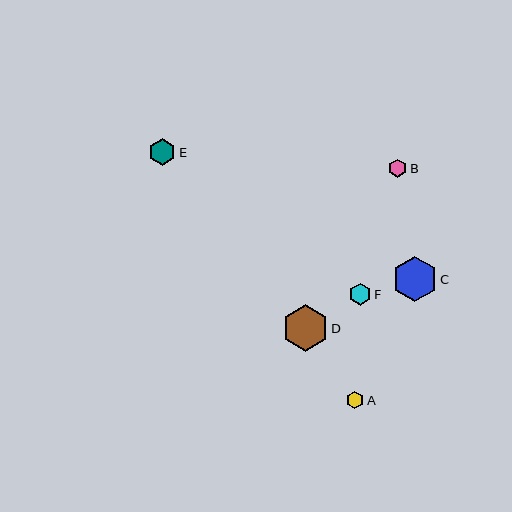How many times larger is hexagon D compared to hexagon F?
Hexagon D is approximately 2.1 times the size of hexagon F.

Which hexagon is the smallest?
Hexagon A is the smallest with a size of approximately 17 pixels.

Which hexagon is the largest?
Hexagon D is the largest with a size of approximately 46 pixels.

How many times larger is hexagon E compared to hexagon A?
Hexagon E is approximately 1.6 times the size of hexagon A.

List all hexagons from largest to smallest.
From largest to smallest: D, C, E, F, B, A.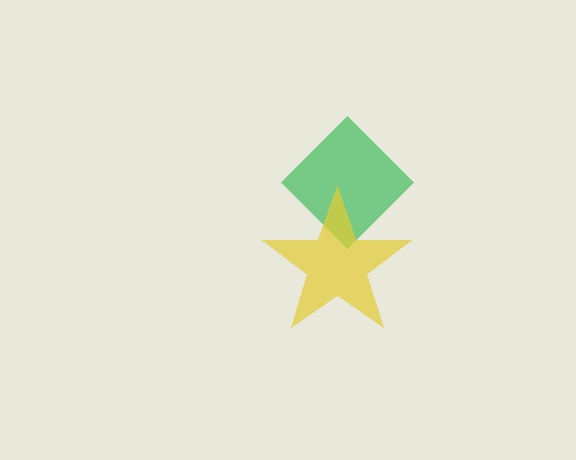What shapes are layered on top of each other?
The layered shapes are: a green diamond, a yellow star.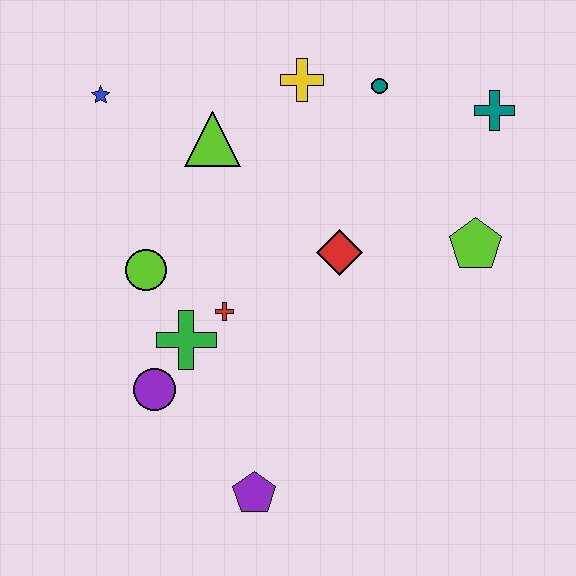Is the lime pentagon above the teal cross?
No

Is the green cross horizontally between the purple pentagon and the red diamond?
No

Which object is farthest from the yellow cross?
The purple pentagon is farthest from the yellow cross.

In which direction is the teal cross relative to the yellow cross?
The teal cross is to the right of the yellow cross.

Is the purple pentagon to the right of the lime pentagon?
No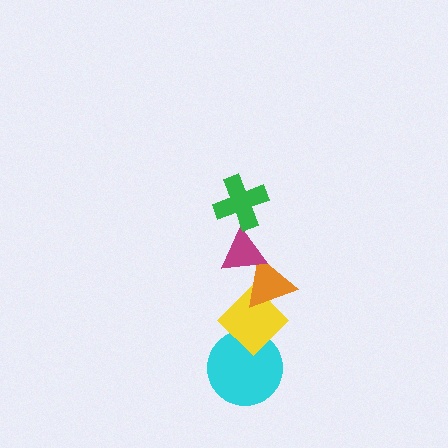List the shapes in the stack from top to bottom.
From top to bottom: the green cross, the magenta triangle, the orange triangle, the yellow diamond, the cyan circle.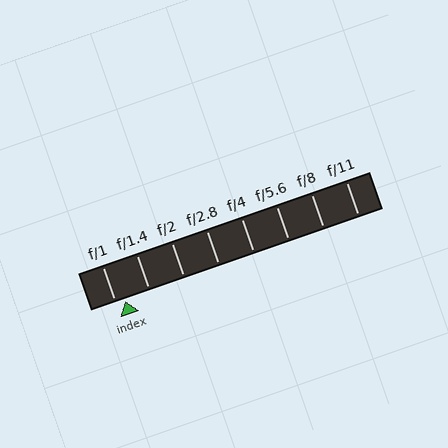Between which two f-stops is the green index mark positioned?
The index mark is between f/1 and f/1.4.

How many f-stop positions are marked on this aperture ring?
There are 8 f-stop positions marked.